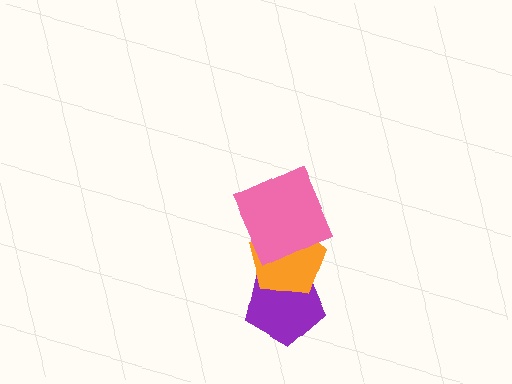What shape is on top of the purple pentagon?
The orange pentagon is on top of the purple pentagon.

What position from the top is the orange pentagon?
The orange pentagon is 2nd from the top.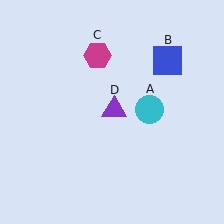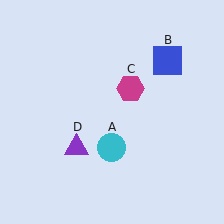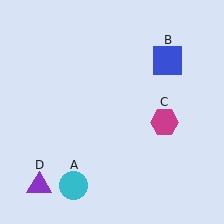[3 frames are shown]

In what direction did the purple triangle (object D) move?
The purple triangle (object D) moved down and to the left.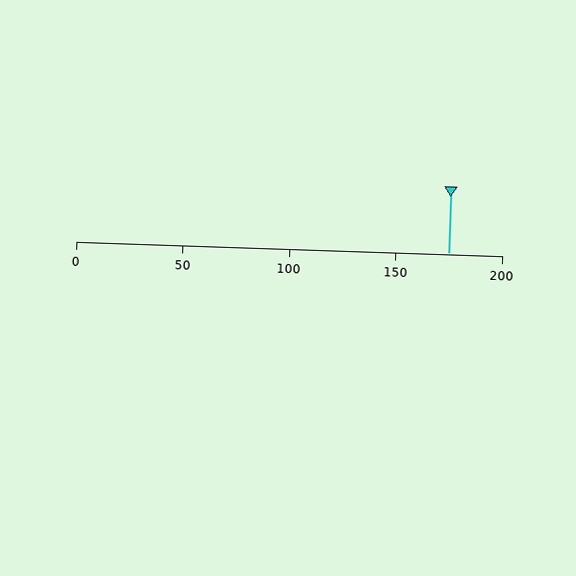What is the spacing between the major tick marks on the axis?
The major ticks are spaced 50 apart.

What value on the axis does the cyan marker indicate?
The marker indicates approximately 175.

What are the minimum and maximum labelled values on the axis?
The axis runs from 0 to 200.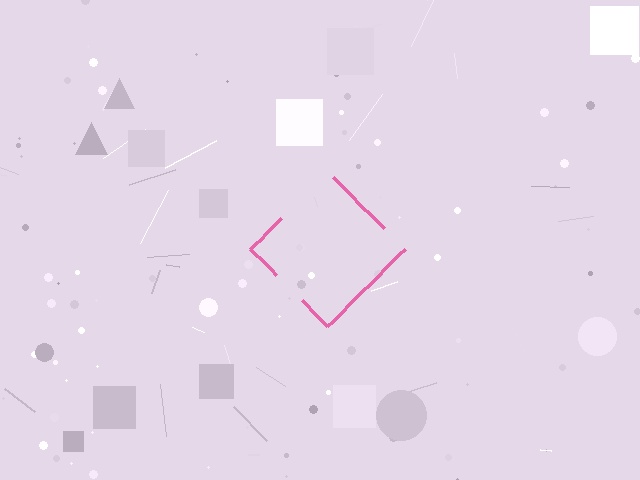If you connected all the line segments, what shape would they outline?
They would outline a diamond.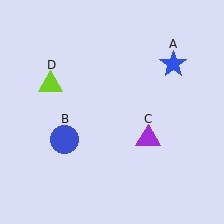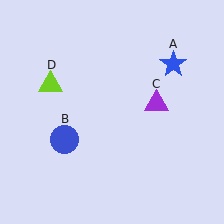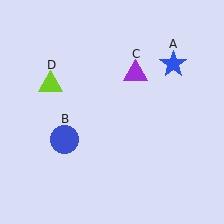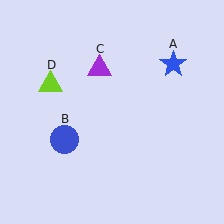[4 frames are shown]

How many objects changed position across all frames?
1 object changed position: purple triangle (object C).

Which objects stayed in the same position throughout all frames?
Blue star (object A) and blue circle (object B) and lime triangle (object D) remained stationary.